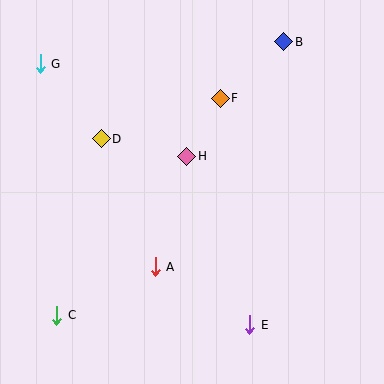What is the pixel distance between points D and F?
The distance between D and F is 125 pixels.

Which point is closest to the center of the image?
Point H at (187, 156) is closest to the center.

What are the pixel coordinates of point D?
Point D is at (101, 139).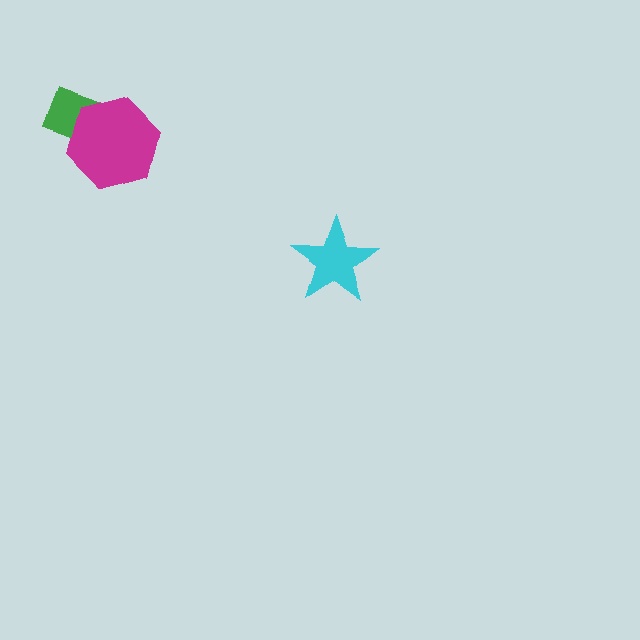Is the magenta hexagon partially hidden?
No, no other shape covers it.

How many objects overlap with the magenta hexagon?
1 object overlaps with the magenta hexagon.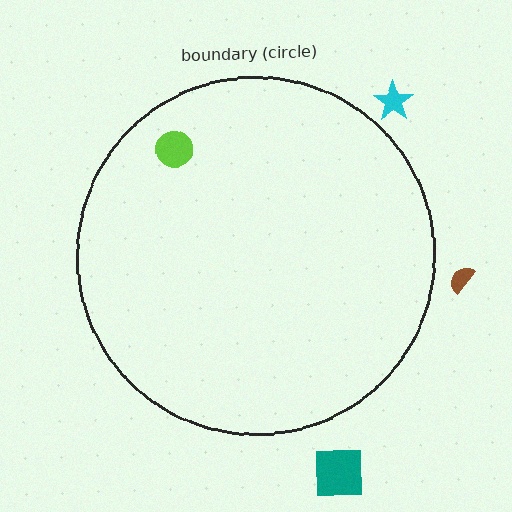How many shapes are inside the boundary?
1 inside, 3 outside.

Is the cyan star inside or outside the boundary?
Outside.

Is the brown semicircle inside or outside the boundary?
Outside.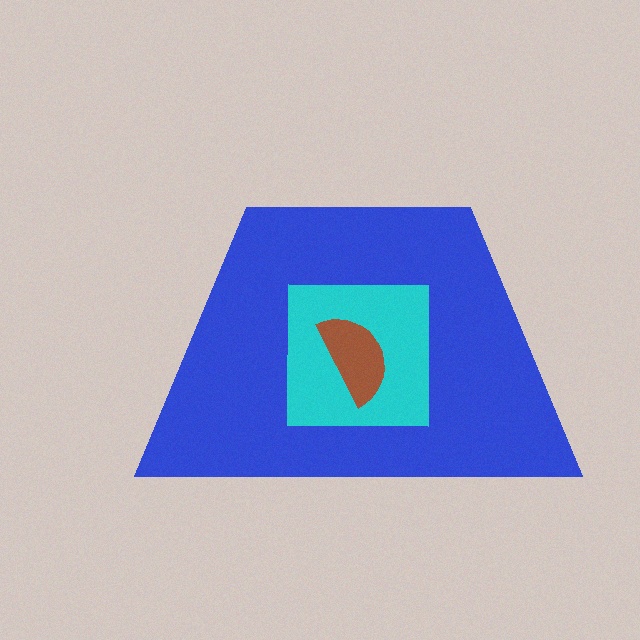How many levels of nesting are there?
3.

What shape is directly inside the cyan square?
The brown semicircle.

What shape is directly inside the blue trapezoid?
The cyan square.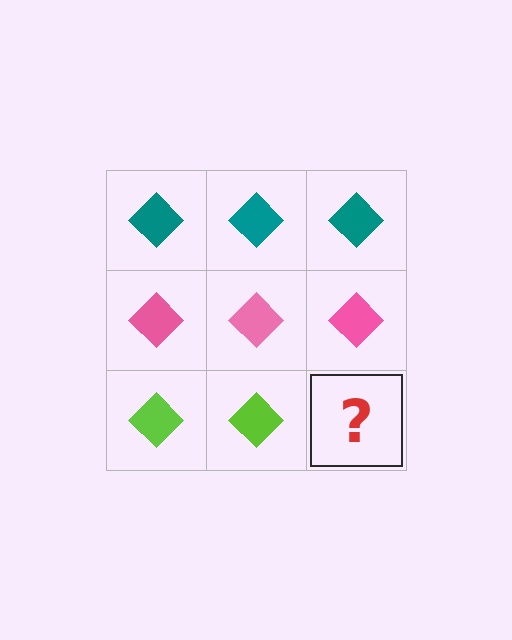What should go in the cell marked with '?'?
The missing cell should contain a lime diamond.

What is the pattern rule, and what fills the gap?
The rule is that each row has a consistent color. The gap should be filled with a lime diamond.